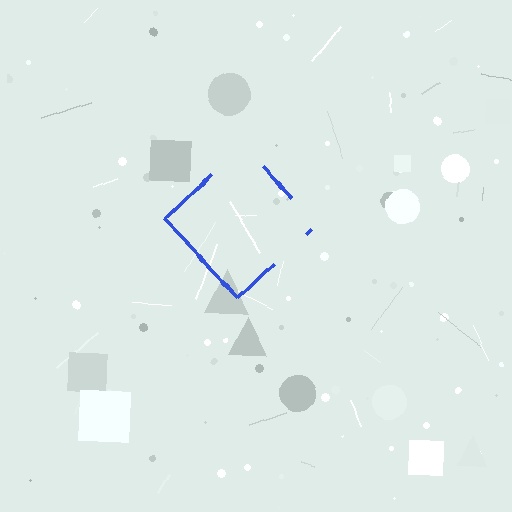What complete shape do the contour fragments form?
The contour fragments form a diamond.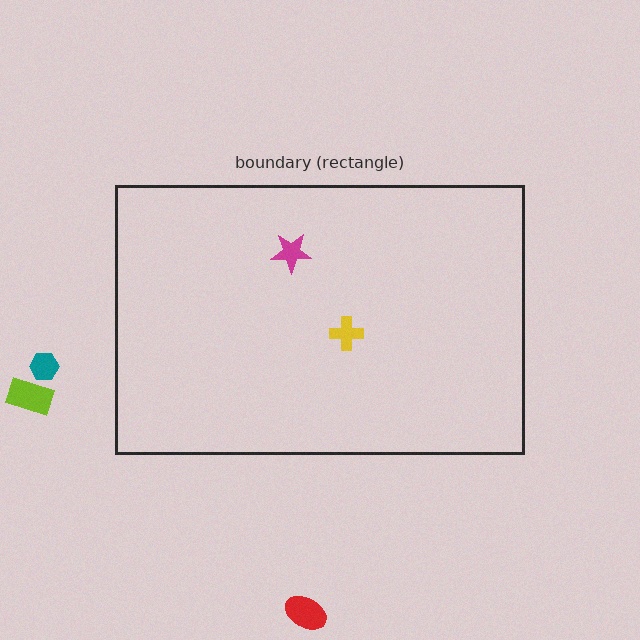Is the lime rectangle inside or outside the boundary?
Outside.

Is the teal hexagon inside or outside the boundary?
Outside.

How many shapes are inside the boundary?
2 inside, 3 outside.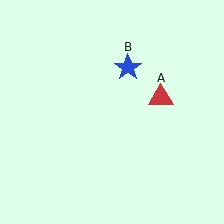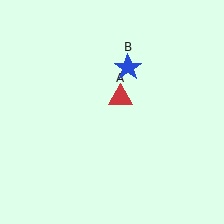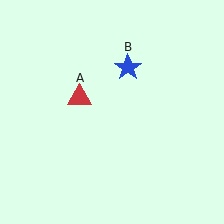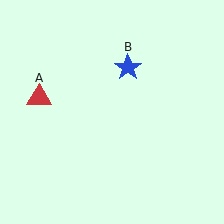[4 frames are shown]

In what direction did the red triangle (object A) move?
The red triangle (object A) moved left.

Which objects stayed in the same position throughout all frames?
Blue star (object B) remained stationary.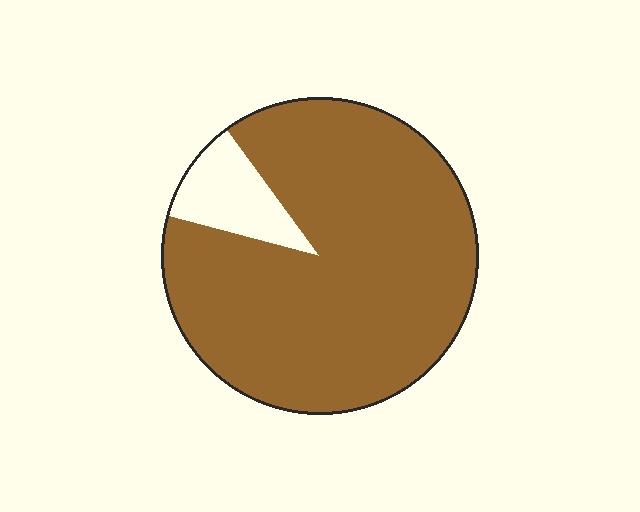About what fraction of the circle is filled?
About nine tenths (9/10).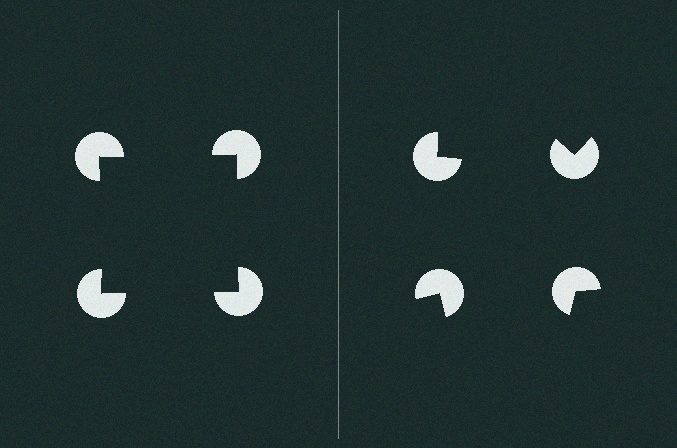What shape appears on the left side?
An illusory square.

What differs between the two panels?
The pac-man discs are positioned identically on both sides; only the wedge orientations differ. On the left they align to a square; on the right they are misaligned.